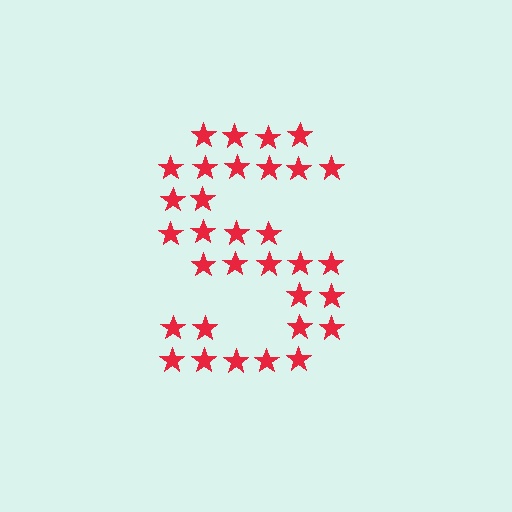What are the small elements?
The small elements are stars.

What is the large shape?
The large shape is the letter S.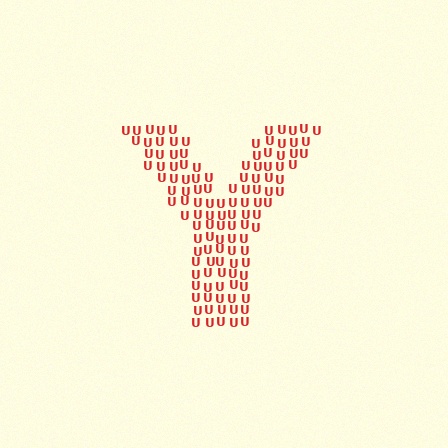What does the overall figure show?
The overall figure shows the letter Y.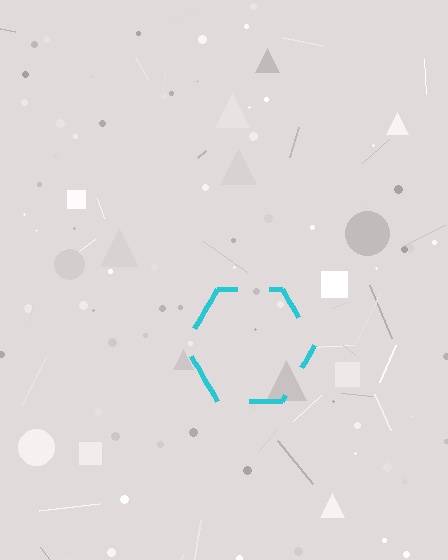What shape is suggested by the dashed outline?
The dashed outline suggests a hexagon.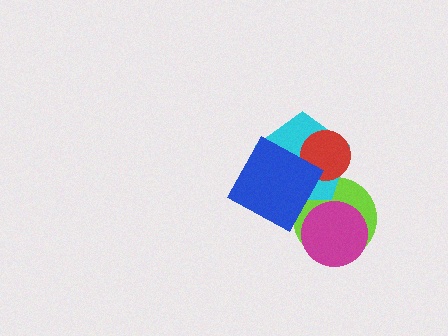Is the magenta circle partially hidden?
No, no other shape covers it.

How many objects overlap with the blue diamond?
3 objects overlap with the blue diamond.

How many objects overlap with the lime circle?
3 objects overlap with the lime circle.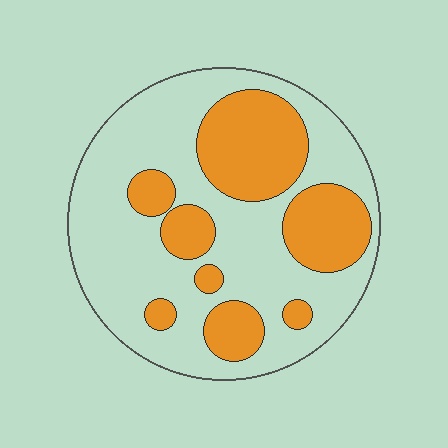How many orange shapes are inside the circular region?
8.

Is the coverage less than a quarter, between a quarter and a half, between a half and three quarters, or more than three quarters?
Between a quarter and a half.